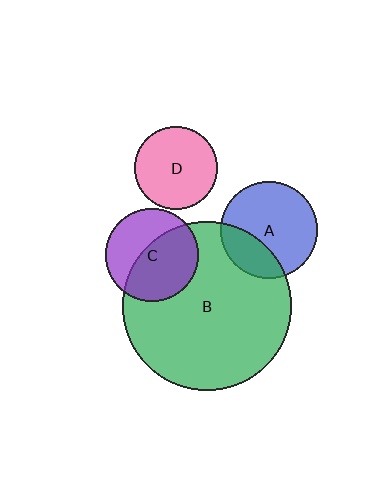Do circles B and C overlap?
Yes.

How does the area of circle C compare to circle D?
Approximately 1.3 times.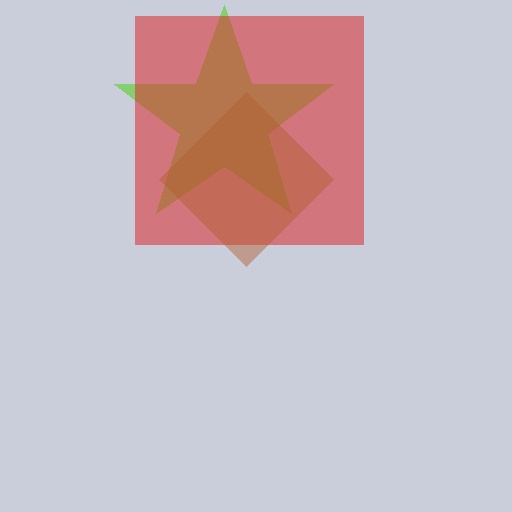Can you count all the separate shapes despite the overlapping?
Yes, there are 3 separate shapes.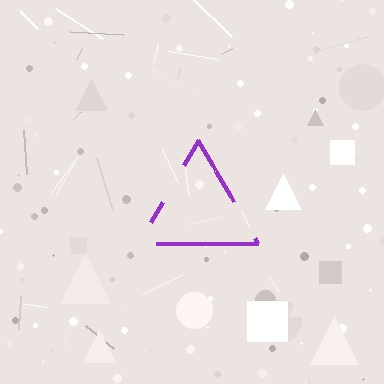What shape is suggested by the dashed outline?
The dashed outline suggests a triangle.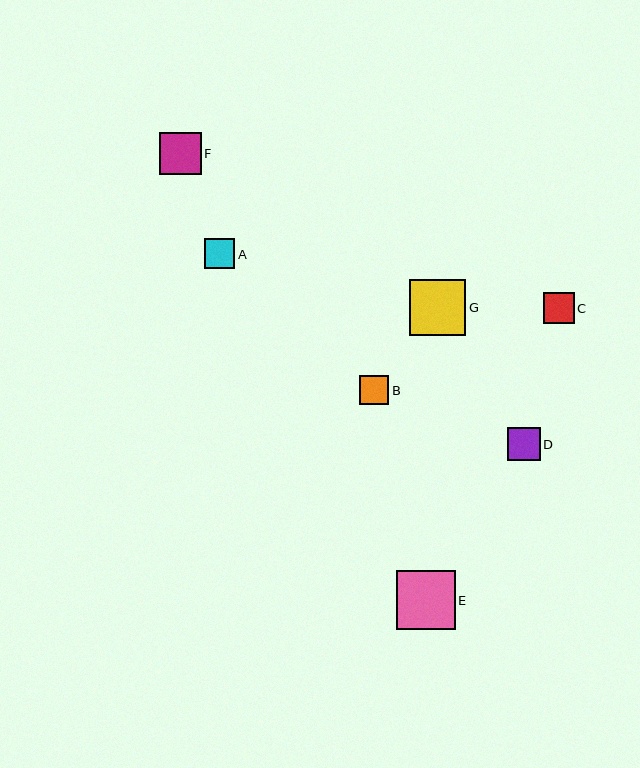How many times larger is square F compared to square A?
Square F is approximately 1.4 times the size of square A.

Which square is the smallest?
Square B is the smallest with a size of approximately 29 pixels.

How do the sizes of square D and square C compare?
Square D and square C are approximately the same size.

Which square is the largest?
Square E is the largest with a size of approximately 59 pixels.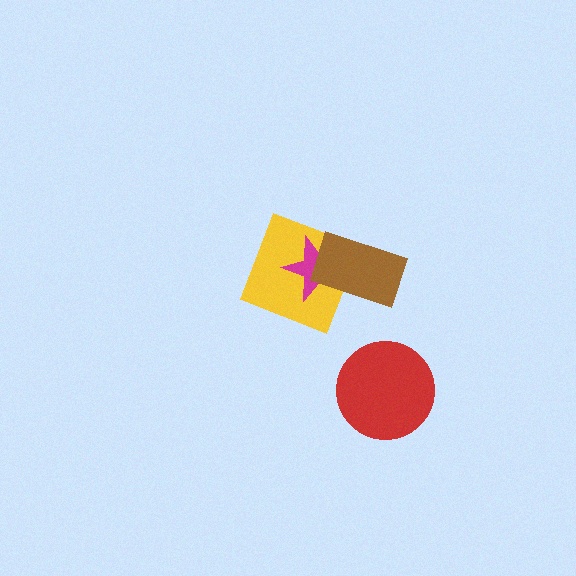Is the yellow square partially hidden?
Yes, it is partially covered by another shape.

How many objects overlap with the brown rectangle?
2 objects overlap with the brown rectangle.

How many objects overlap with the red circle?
0 objects overlap with the red circle.